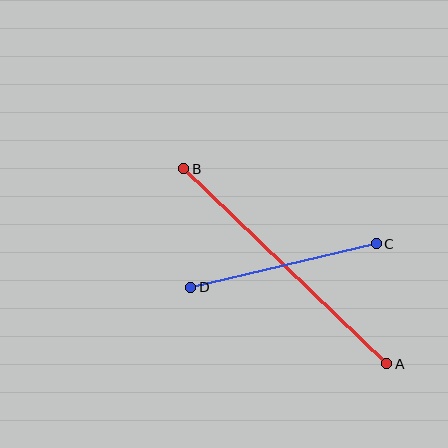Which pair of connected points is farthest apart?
Points A and B are farthest apart.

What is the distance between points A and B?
The distance is approximately 282 pixels.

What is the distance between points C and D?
The distance is approximately 190 pixels.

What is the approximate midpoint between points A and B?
The midpoint is at approximately (285, 266) pixels.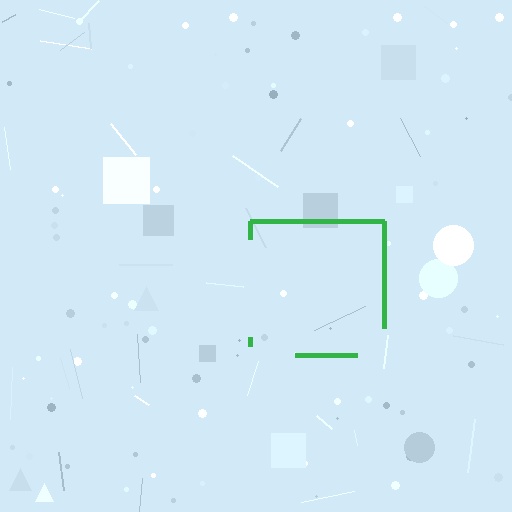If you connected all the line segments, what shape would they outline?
They would outline a square.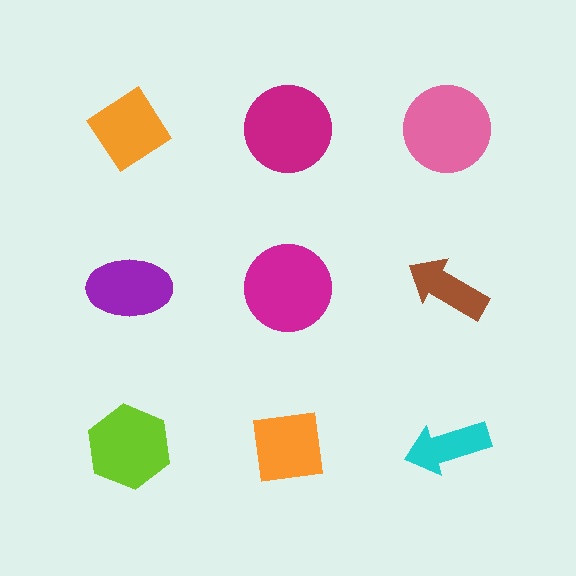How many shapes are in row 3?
3 shapes.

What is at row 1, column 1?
An orange diamond.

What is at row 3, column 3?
A cyan arrow.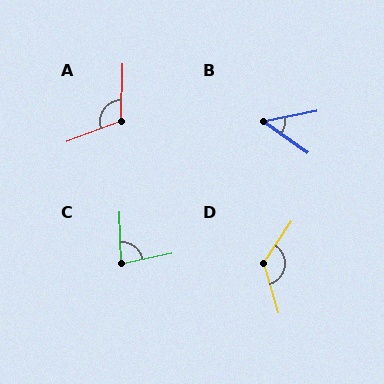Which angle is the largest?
D, at approximately 130 degrees.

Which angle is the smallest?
B, at approximately 46 degrees.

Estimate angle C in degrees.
Approximately 79 degrees.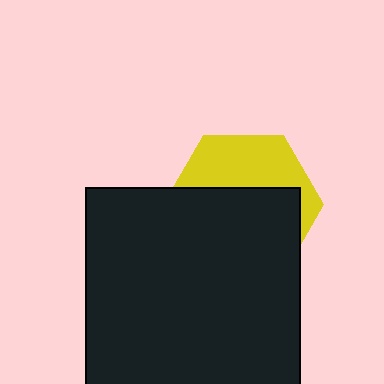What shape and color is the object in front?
The object in front is a black rectangle.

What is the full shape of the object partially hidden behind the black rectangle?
The partially hidden object is a yellow hexagon.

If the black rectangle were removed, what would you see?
You would see the complete yellow hexagon.